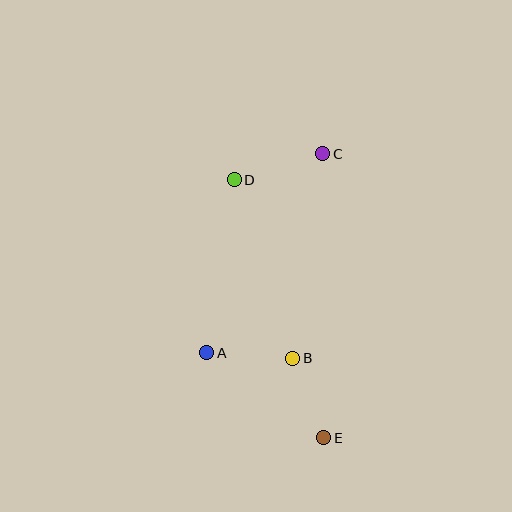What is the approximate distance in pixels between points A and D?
The distance between A and D is approximately 175 pixels.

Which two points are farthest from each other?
Points C and E are farthest from each other.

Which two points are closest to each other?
Points B and E are closest to each other.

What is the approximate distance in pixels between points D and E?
The distance between D and E is approximately 273 pixels.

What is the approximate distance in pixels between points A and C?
The distance between A and C is approximately 230 pixels.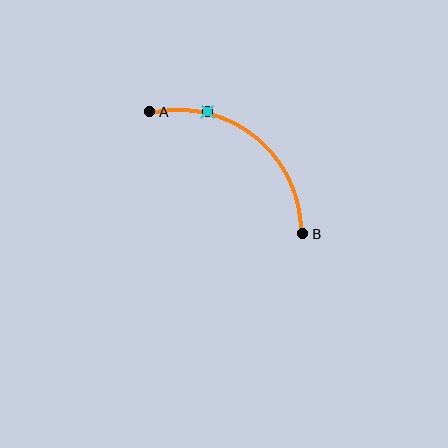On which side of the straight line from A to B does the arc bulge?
The arc bulges above and to the right of the straight line connecting A and B.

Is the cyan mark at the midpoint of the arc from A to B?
No. The cyan mark lies on the arc but is closer to endpoint A. The arc midpoint would be at the point on the curve equidistant along the arc from both A and B.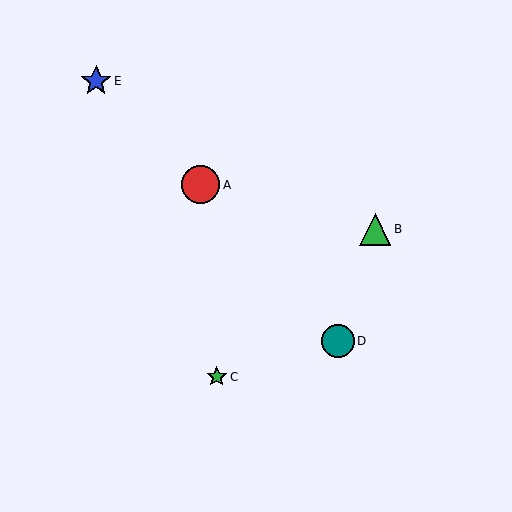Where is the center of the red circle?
The center of the red circle is at (200, 185).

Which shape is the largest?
The red circle (labeled A) is the largest.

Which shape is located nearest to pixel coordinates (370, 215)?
The green triangle (labeled B) at (375, 229) is nearest to that location.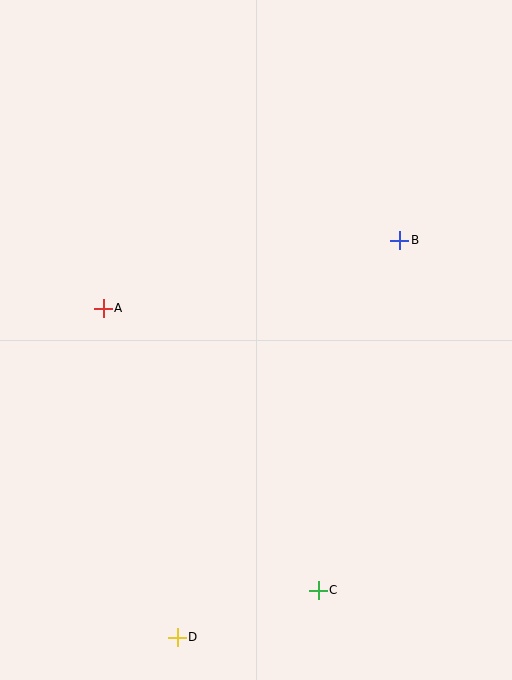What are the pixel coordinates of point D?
Point D is at (177, 637).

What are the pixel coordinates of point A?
Point A is at (103, 308).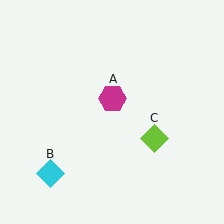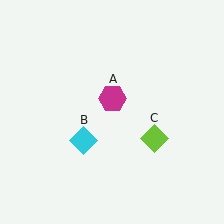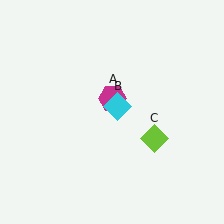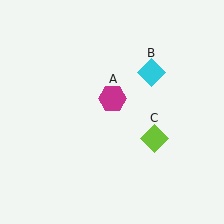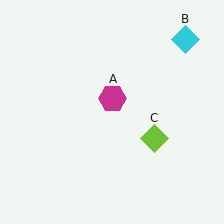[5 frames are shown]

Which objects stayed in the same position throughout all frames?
Magenta hexagon (object A) and lime diamond (object C) remained stationary.